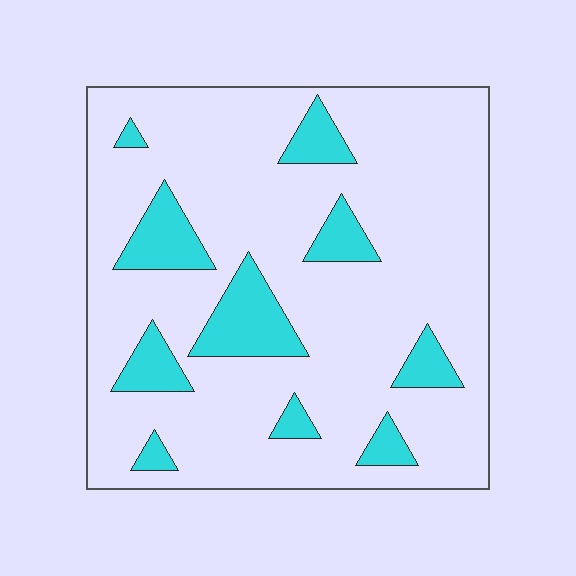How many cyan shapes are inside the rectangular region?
10.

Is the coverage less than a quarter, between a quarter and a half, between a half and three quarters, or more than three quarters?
Less than a quarter.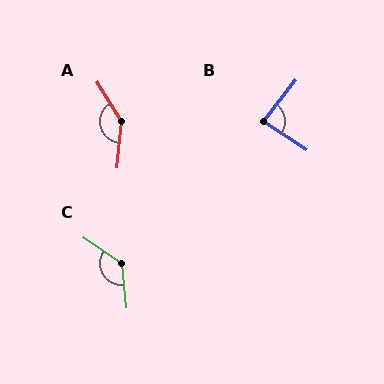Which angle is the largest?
A, at approximately 144 degrees.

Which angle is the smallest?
B, at approximately 85 degrees.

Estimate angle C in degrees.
Approximately 130 degrees.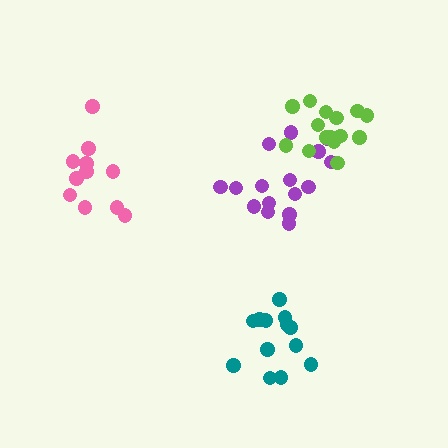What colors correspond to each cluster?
The clusters are colored: pink, purple, lime, teal.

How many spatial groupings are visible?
There are 4 spatial groupings.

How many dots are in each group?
Group 1: 11 dots, Group 2: 16 dots, Group 3: 15 dots, Group 4: 14 dots (56 total).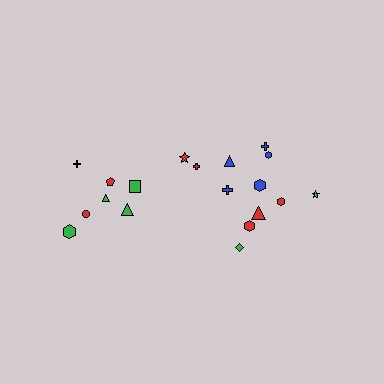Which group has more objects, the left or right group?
The right group.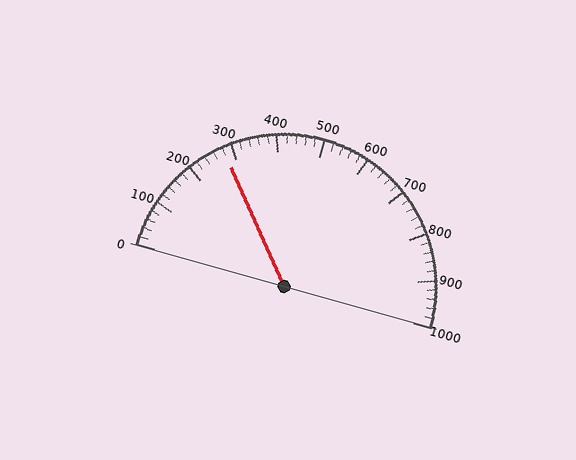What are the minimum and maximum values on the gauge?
The gauge ranges from 0 to 1000.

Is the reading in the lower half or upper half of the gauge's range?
The reading is in the lower half of the range (0 to 1000).